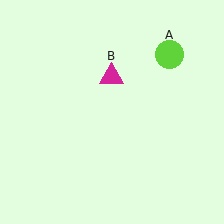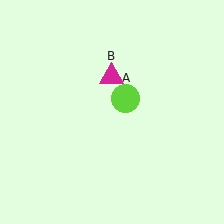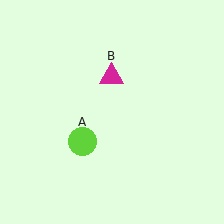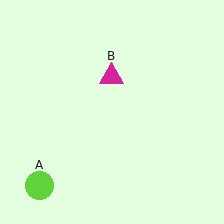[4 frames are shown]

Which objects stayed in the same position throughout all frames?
Magenta triangle (object B) remained stationary.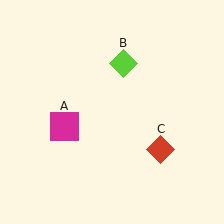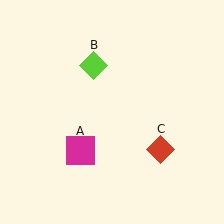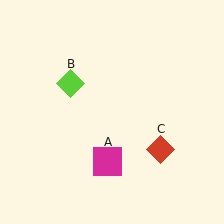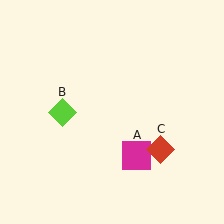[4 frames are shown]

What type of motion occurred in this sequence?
The magenta square (object A), lime diamond (object B) rotated counterclockwise around the center of the scene.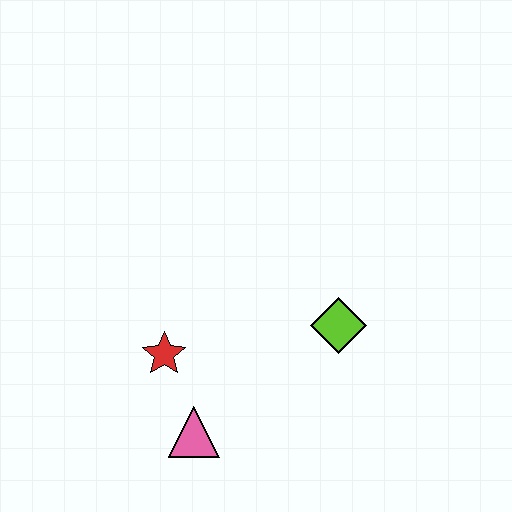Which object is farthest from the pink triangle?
The lime diamond is farthest from the pink triangle.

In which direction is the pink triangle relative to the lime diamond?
The pink triangle is to the left of the lime diamond.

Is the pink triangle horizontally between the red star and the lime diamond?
Yes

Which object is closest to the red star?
The pink triangle is closest to the red star.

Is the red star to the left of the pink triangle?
Yes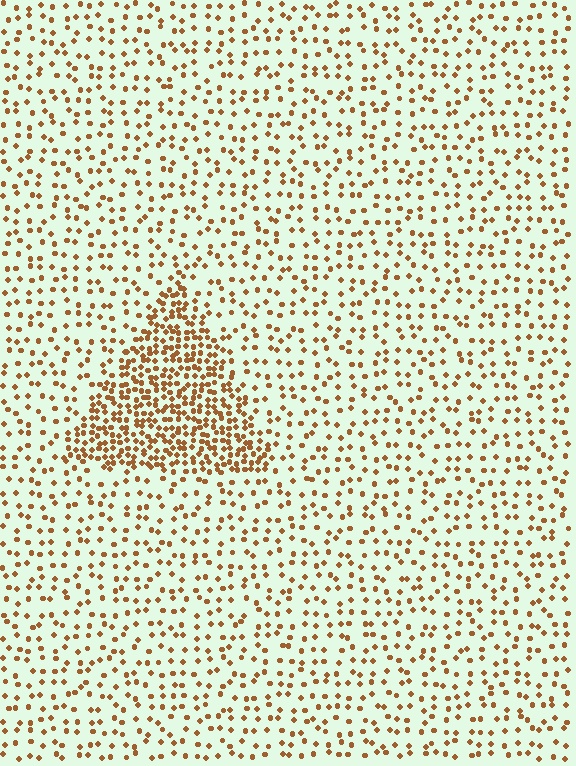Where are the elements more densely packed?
The elements are more densely packed inside the triangle boundary.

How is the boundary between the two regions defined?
The boundary is defined by a change in element density (approximately 2.7x ratio). All elements are the same color, size, and shape.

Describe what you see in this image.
The image contains small brown elements arranged at two different densities. A triangle-shaped region is visible where the elements are more densely packed than the surrounding area.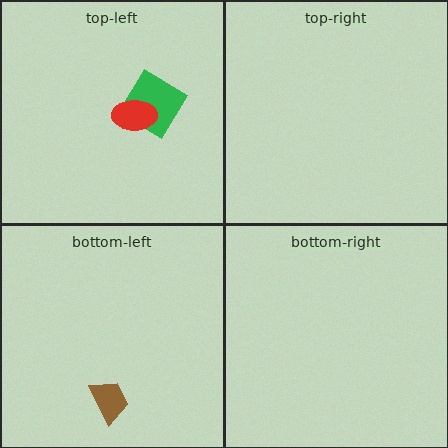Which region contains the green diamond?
The top-left region.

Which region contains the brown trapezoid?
The bottom-left region.